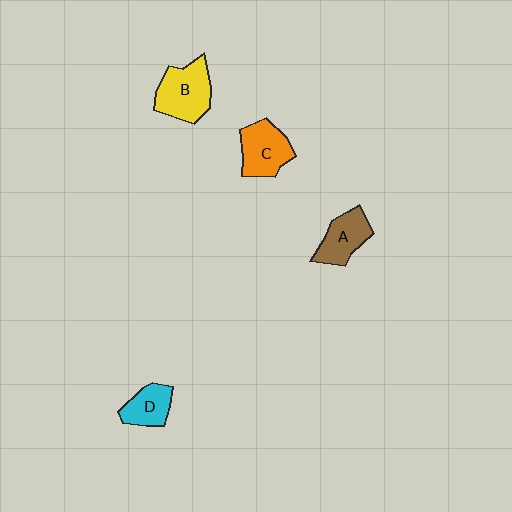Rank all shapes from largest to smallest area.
From largest to smallest: B (yellow), C (orange), A (brown), D (cyan).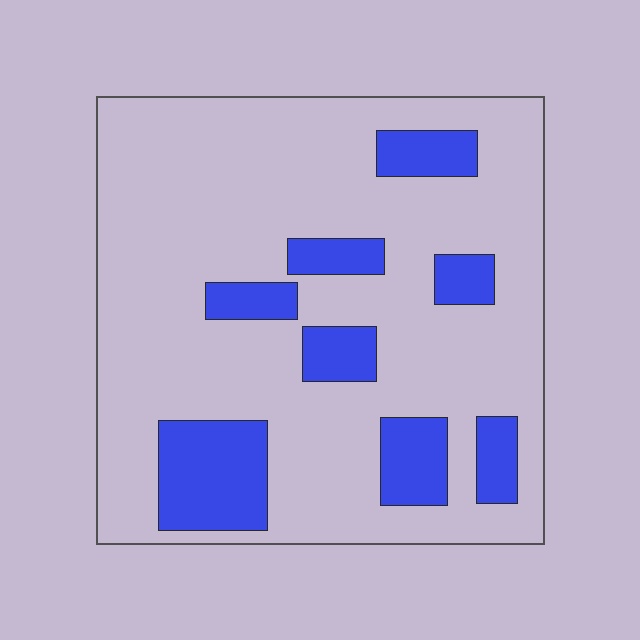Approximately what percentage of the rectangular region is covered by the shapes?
Approximately 20%.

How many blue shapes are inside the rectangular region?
8.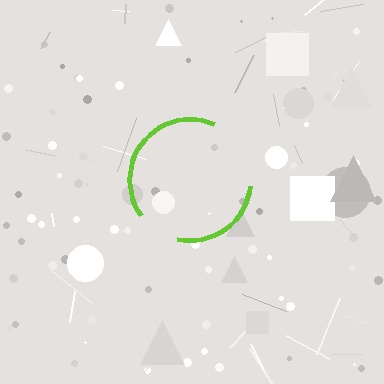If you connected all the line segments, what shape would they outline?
They would outline a circle.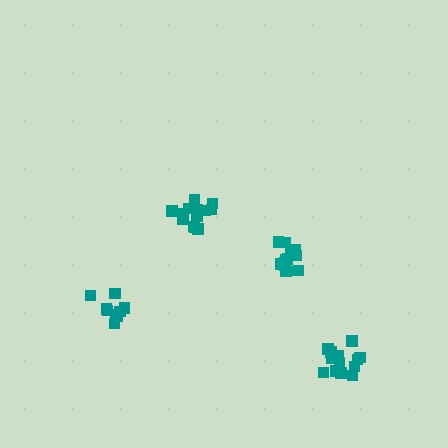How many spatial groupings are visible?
There are 4 spatial groupings.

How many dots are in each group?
Group 1: 12 dots, Group 2: 15 dots, Group 3: 13 dots, Group 4: 9 dots (49 total).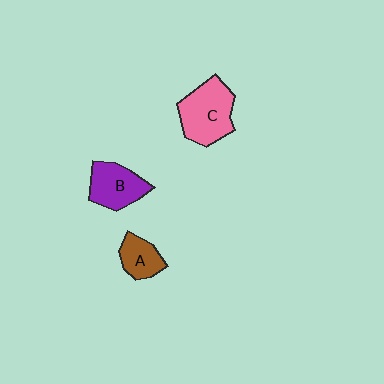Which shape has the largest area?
Shape C (pink).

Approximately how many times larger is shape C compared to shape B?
Approximately 1.3 times.